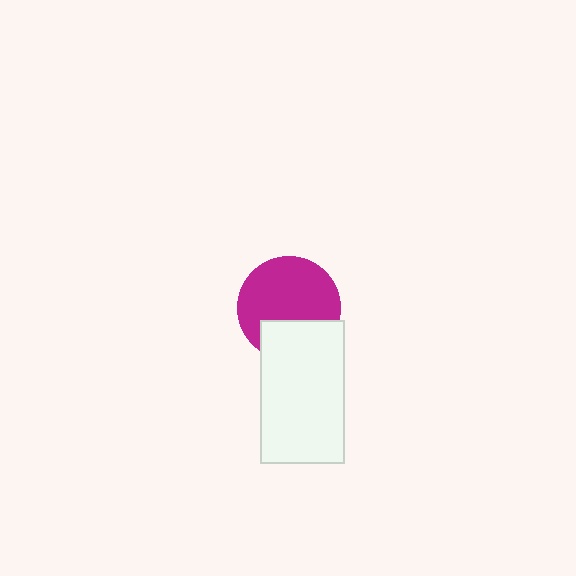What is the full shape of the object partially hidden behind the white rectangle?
The partially hidden object is a magenta circle.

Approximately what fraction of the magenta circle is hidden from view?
Roughly 31% of the magenta circle is hidden behind the white rectangle.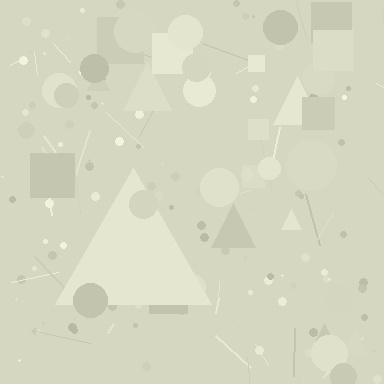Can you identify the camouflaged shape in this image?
The camouflaged shape is a triangle.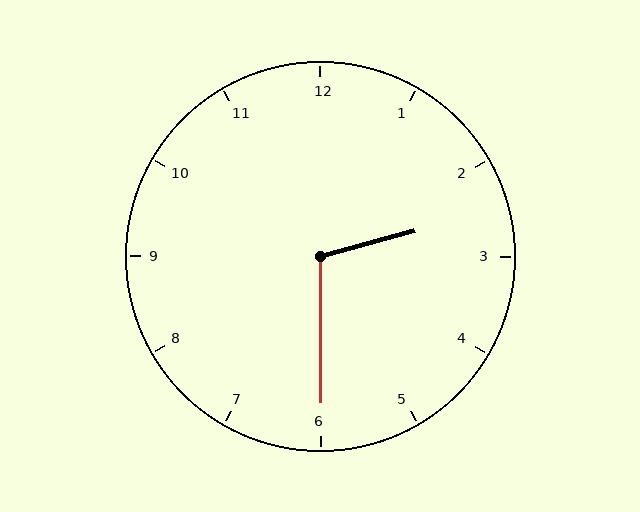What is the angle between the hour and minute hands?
Approximately 105 degrees.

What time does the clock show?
2:30.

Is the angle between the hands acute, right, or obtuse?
It is obtuse.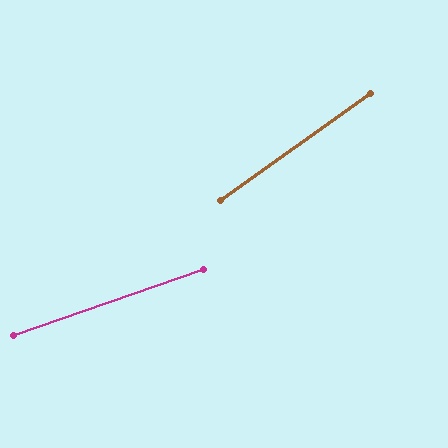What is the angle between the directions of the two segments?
Approximately 16 degrees.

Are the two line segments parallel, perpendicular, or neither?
Neither parallel nor perpendicular — they differ by about 16°.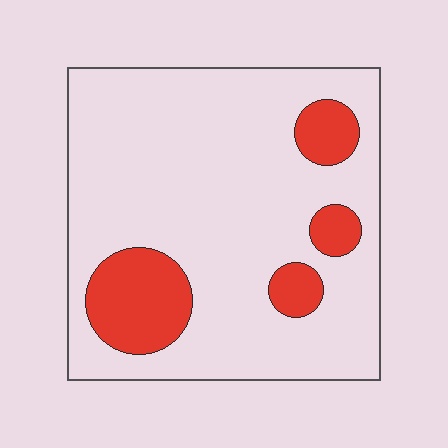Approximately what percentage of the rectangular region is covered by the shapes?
Approximately 20%.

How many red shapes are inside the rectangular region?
4.